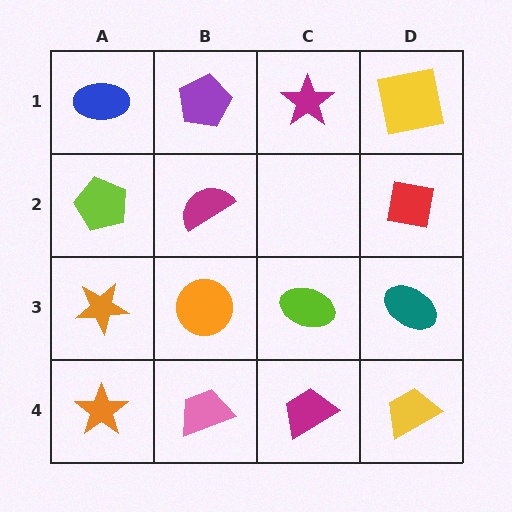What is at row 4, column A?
An orange star.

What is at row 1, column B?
A purple pentagon.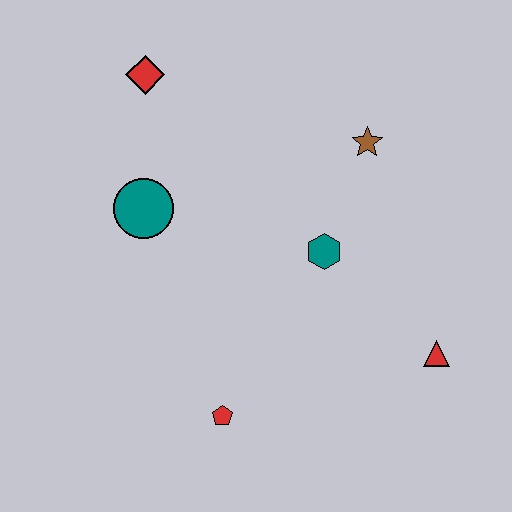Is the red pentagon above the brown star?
No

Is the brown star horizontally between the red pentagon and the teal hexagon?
No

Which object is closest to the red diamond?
The teal circle is closest to the red diamond.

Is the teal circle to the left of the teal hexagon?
Yes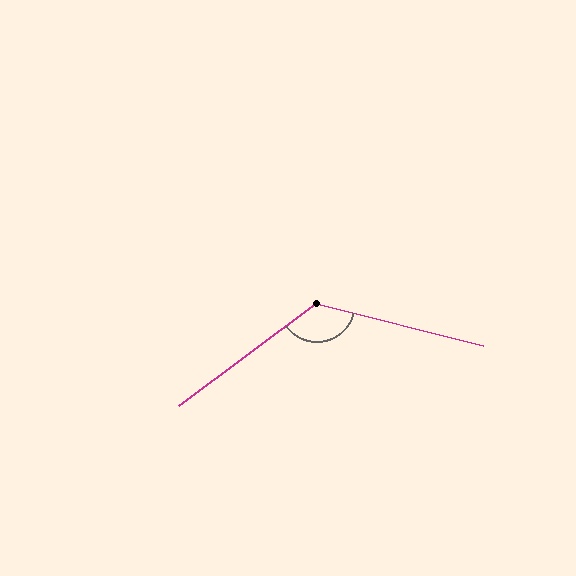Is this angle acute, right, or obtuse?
It is obtuse.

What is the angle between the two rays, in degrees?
Approximately 129 degrees.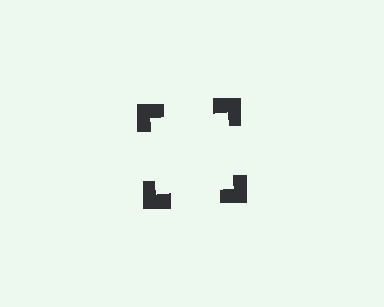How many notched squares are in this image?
There are 4 — one at each vertex of the illusory square.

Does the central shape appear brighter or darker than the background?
It typically appears slightly brighter than the background, even though no actual brightness change is drawn.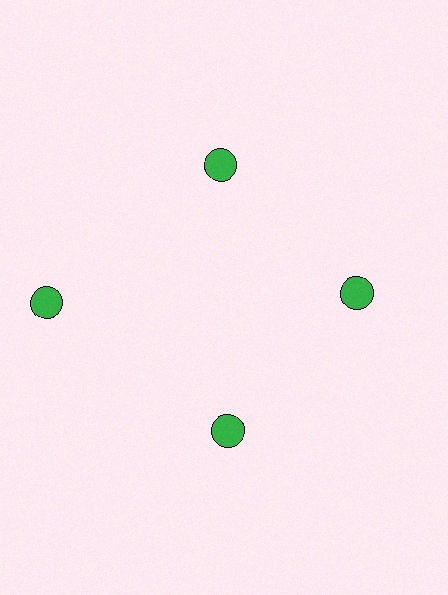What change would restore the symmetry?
The symmetry would be restored by moving it inward, back onto the ring so that all 4 circles sit at equal angles and equal distance from the center.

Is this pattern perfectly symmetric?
No. The 4 green circles are arranged in a ring, but one element near the 9 o'clock position is pushed outward from the center, breaking the 4-fold rotational symmetry.